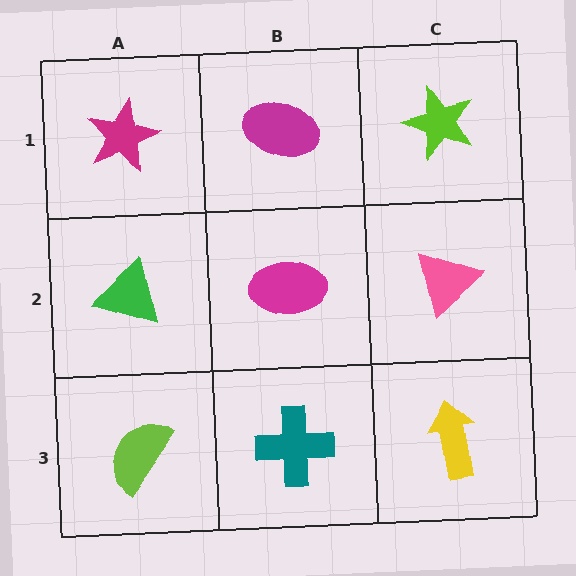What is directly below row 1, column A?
A green triangle.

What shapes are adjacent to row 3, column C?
A pink triangle (row 2, column C), a teal cross (row 3, column B).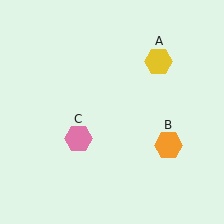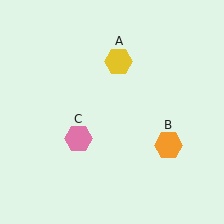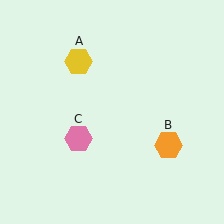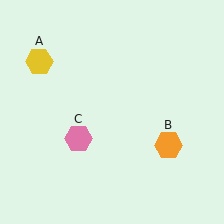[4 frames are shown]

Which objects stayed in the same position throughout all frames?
Orange hexagon (object B) and pink hexagon (object C) remained stationary.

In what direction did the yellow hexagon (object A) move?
The yellow hexagon (object A) moved left.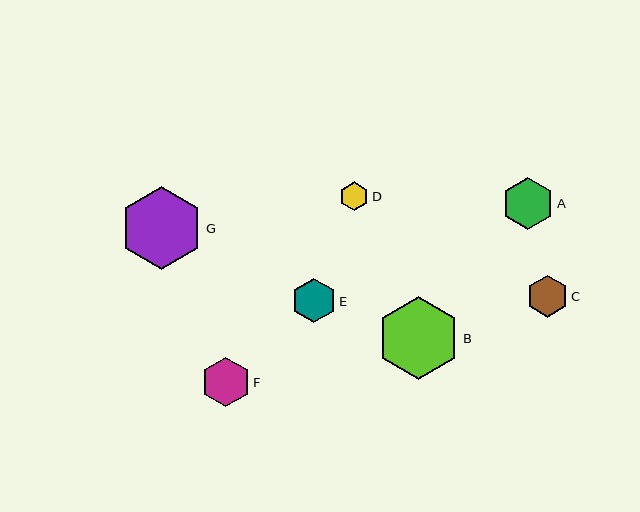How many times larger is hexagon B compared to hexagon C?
Hexagon B is approximately 2.0 times the size of hexagon C.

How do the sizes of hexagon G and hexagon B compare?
Hexagon G and hexagon B are approximately the same size.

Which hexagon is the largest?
Hexagon G is the largest with a size of approximately 83 pixels.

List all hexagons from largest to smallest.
From largest to smallest: G, B, A, F, E, C, D.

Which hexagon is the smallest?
Hexagon D is the smallest with a size of approximately 29 pixels.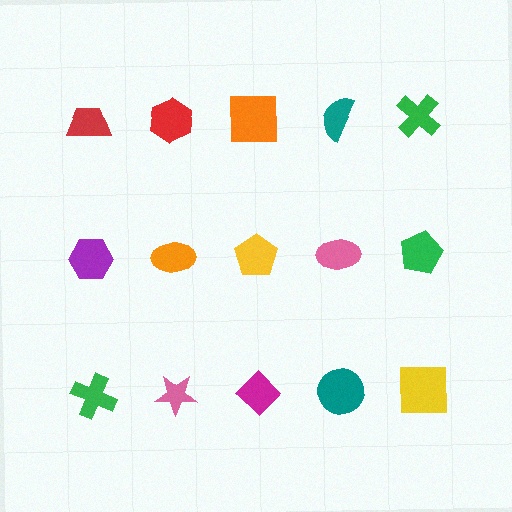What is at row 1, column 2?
A red hexagon.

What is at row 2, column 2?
An orange ellipse.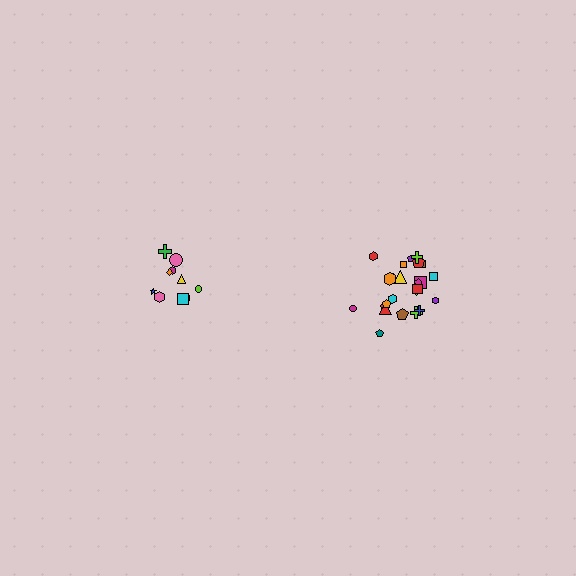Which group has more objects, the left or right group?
The right group.